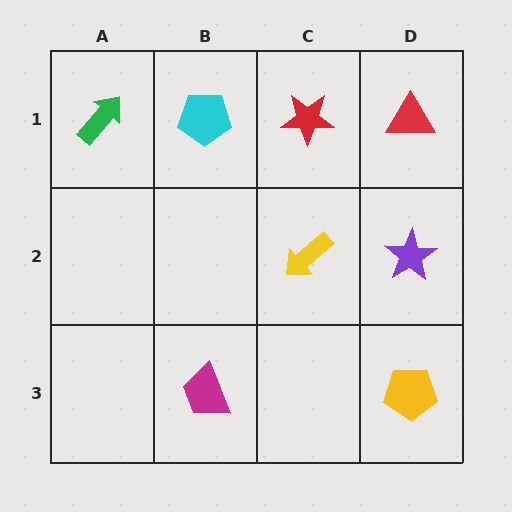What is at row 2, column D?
A purple star.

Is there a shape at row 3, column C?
No, that cell is empty.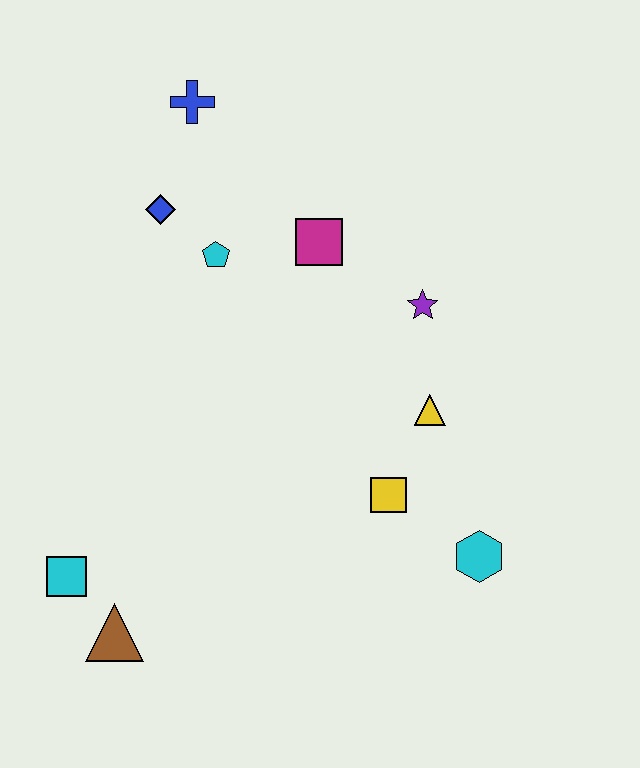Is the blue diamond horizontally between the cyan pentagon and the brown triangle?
Yes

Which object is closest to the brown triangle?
The cyan square is closest to the brown triangle.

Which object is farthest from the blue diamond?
The cyan hexagon is farthest from the blue diamond.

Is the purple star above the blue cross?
No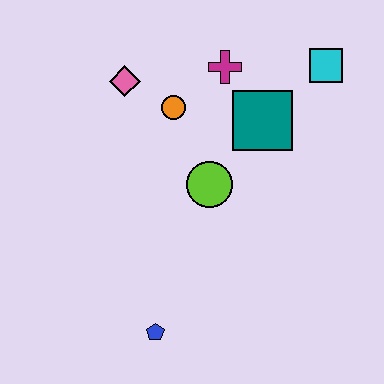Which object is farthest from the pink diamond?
The blue pentagon is farthest from the pink diamond.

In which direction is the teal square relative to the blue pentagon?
The teal square is above the blue pentagon.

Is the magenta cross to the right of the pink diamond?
Yes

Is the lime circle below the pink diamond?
Yes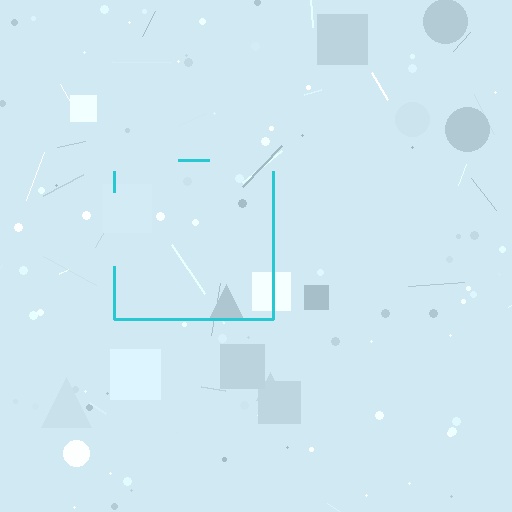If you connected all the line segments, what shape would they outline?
They would outline a square.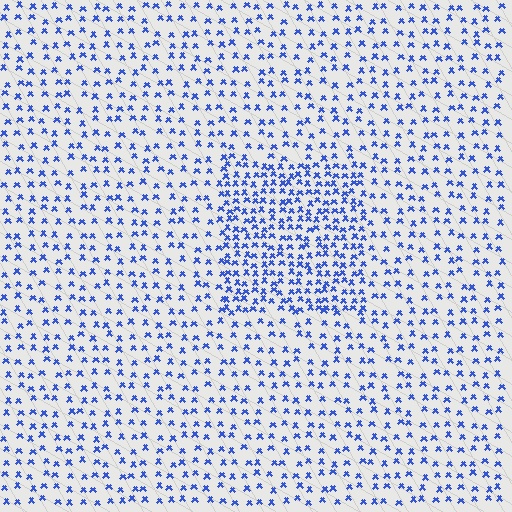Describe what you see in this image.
The image contains small blue elements arranged at two different densities. A rectangle-shaped region is visible where the elements are more densely packed than the surrounding area.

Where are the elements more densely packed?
The elements are more densely packed inside the rectangle boundary.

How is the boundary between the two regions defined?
The boundary is defined by a change in element density (approximately 2.0x ratio). All elements are the same color, size, and shape.